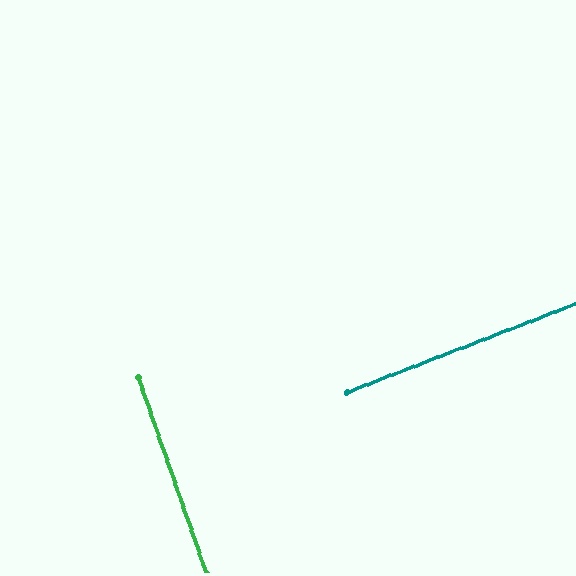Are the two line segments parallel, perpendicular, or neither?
Perpendicular — they meet at approximately 88°.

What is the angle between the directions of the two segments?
Approximately 88 degrees.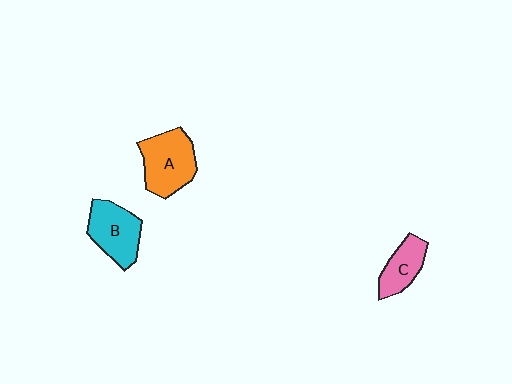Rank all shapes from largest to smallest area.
From largest to smallest: A (orange), B (cyan), C (pink).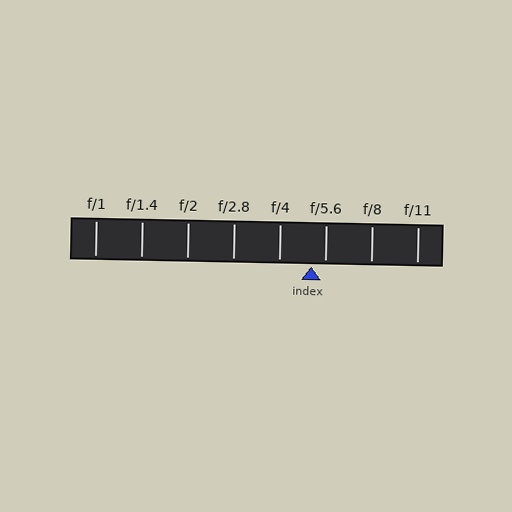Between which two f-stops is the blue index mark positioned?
The index mark is between f/4 and f/5.6.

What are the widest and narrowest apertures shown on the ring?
The widest aperture shown is f/1 and the narrowest is f/11.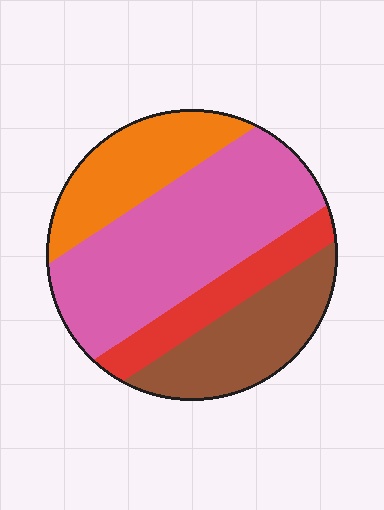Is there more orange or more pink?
Pink.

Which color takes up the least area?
Red, at roughly 15%.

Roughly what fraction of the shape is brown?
Brown takes up between a sixth and a third of the shape.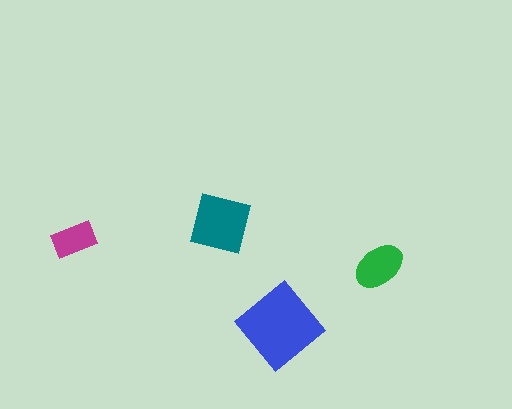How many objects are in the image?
There are 4 objects in the image.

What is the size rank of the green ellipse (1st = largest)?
3rd.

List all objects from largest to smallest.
The blue diamond, the teal square, the green ellipse, the magenta rectangle.